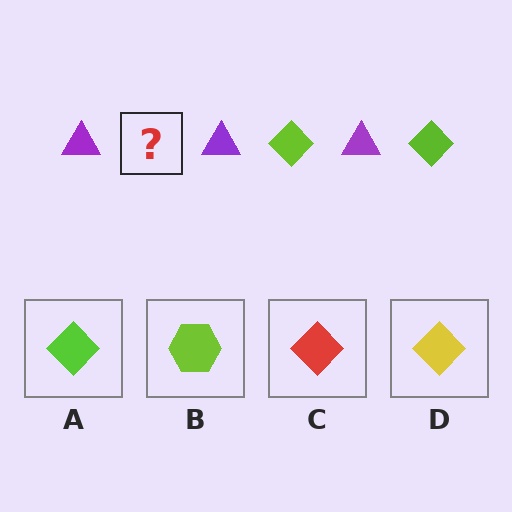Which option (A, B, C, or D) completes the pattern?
A.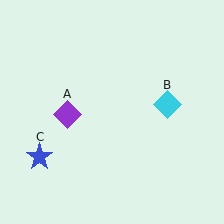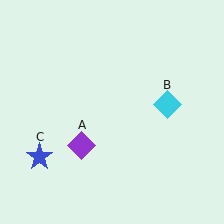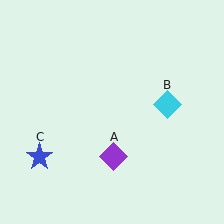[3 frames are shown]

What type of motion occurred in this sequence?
The purple diamond (object A) rotated counterclockwise around the center of the scene.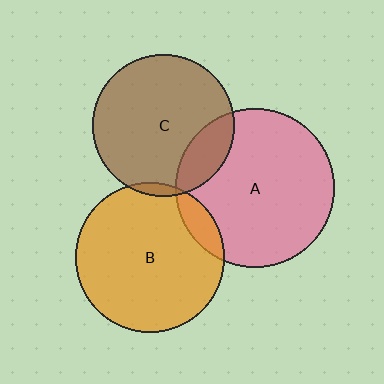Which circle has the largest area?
Circle A (pink).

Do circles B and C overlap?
Yes.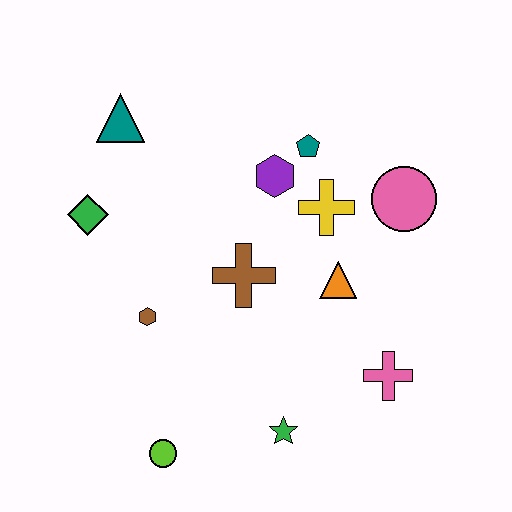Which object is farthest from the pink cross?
The teal triangle is farthest from the pink cross.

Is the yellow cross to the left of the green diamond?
No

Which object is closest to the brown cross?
The orange triangle is closest to the brown cross.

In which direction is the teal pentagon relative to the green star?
The teal pentagon is above the green star.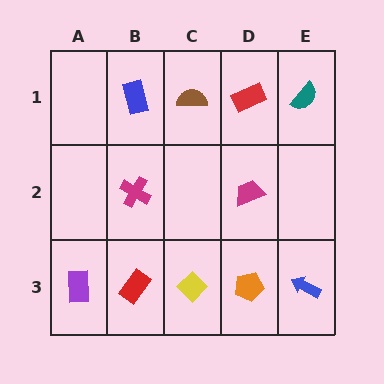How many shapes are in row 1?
4 shapes.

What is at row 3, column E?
A blue arrow.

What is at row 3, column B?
A red rectangle.